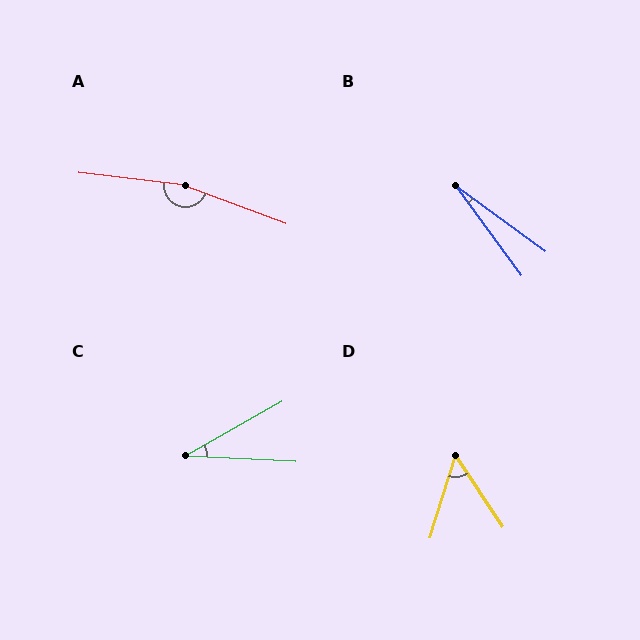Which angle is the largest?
A, at approximately 166 degrees.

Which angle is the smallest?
B, at approximately 17 degrees.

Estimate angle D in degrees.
Approximately 50 degrees.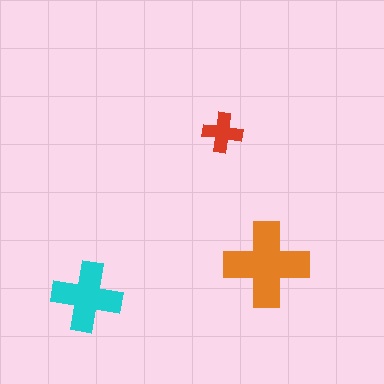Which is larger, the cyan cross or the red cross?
The cyan one.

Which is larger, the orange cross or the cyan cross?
The orange one.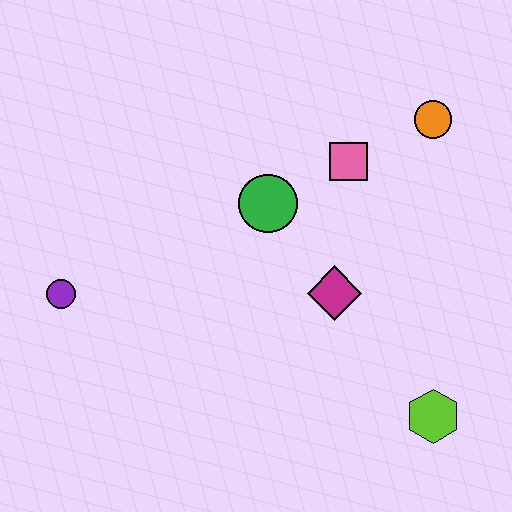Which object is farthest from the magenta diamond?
The purple circle is farthest from the magenta diamond.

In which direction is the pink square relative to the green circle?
The pink square is to the right of the green circle.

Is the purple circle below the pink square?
Yes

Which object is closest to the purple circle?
The green circle is closest to the purple circle.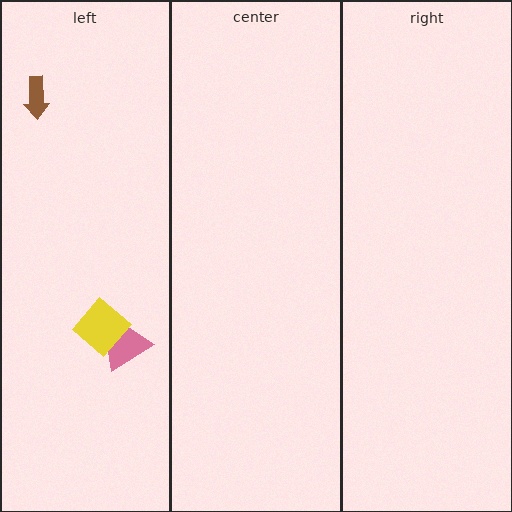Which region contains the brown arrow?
The left region.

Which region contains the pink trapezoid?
The left region.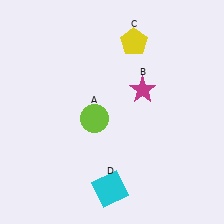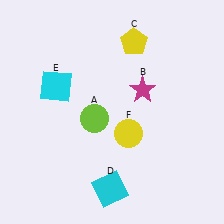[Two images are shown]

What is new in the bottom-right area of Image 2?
A yellow circle (F) was added in the bottom-right area of Image 2.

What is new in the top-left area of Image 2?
A cyan square (E) was added in the top-left area of Image 2.